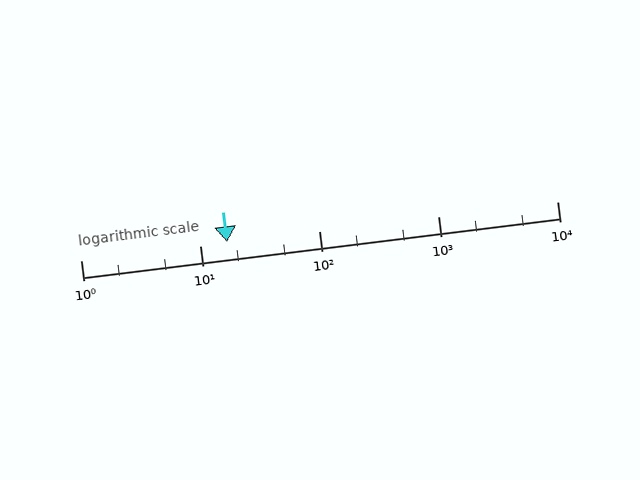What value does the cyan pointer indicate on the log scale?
The pointer indicates approximately 17.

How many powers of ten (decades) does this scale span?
The scale spans 4 decades, from 1 to 10000.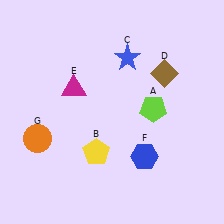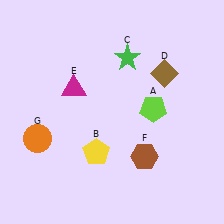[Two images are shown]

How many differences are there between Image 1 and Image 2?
There are 2 differences between the two images.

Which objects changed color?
C changed from blue to green. F changed from blue to brown.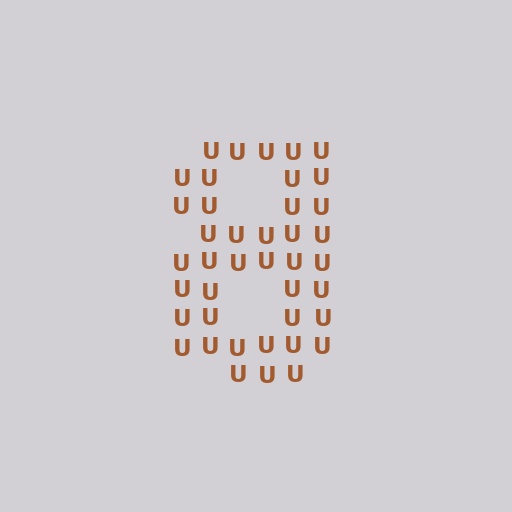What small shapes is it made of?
It is made of small letter U's.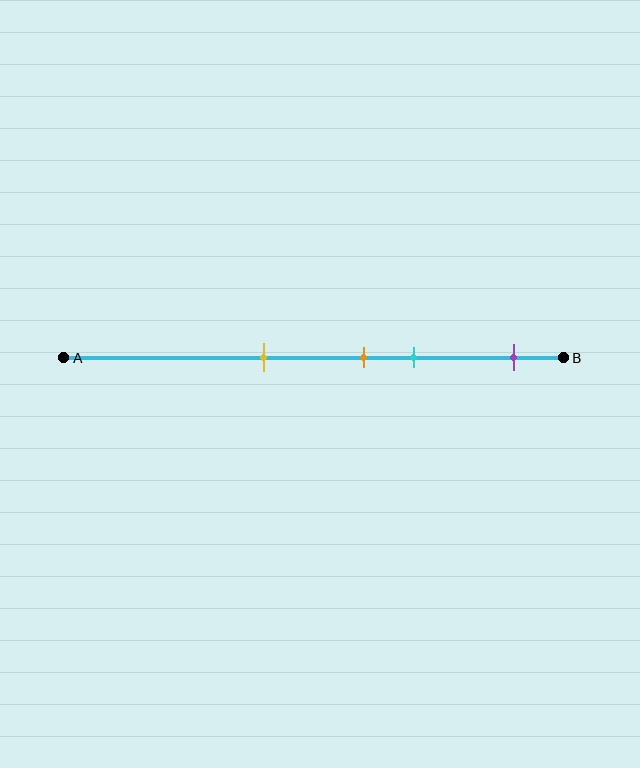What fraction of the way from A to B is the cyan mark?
The cyan mark is approximately 70% (0.7) of the way from A to B.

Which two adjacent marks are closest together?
The orange and cyan marks are the closest adjacent pair.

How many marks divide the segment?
There are 4 marks dividing the segment.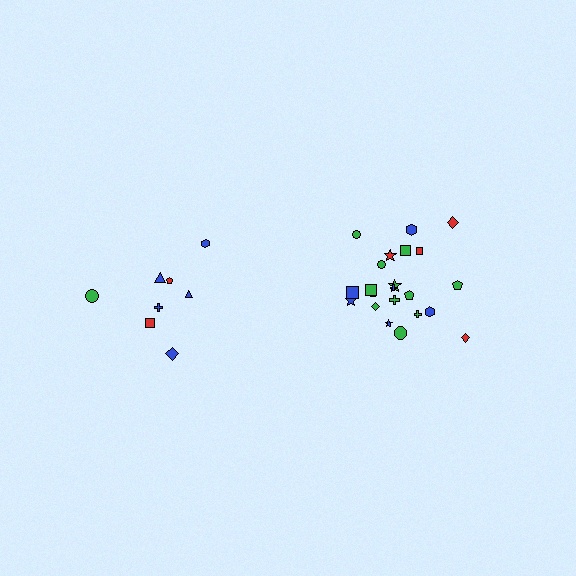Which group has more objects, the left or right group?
The right group.